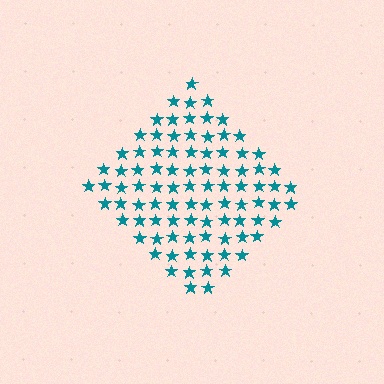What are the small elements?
The small elements are stars.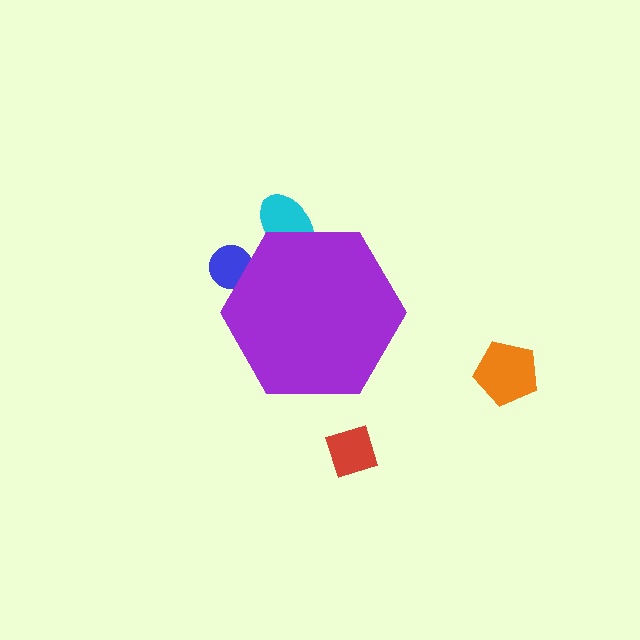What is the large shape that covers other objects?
A purple hexagon.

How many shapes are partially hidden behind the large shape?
2 shapes are partially hidden.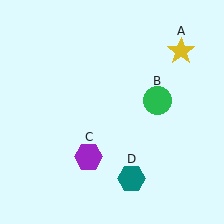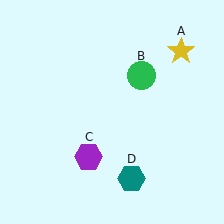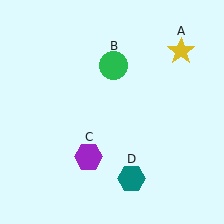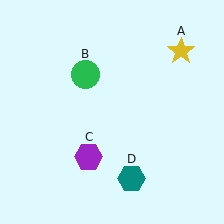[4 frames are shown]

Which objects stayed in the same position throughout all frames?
Yellow star (object A) and purple hexagon (object C) and teal hexagon (object D) remained stationary.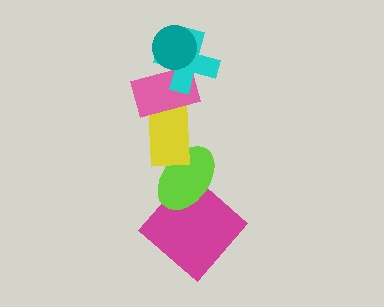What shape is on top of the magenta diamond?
The lime ellipse is on top of the magenta diamond.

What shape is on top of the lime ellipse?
The yellow rectangle is on top of the lime ellipse.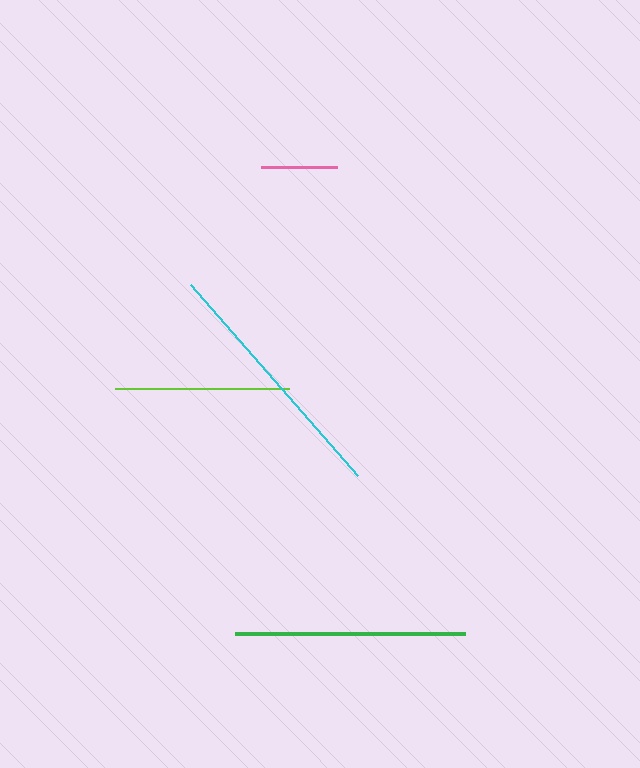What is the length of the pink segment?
The pink segment is approximately 76 pixels long.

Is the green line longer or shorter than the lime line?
The green line is longer than the lime line.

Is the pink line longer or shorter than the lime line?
The lime line is longer than the pink line.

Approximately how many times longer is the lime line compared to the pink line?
The lime line is approximately 2.3 times the length of the pink line.